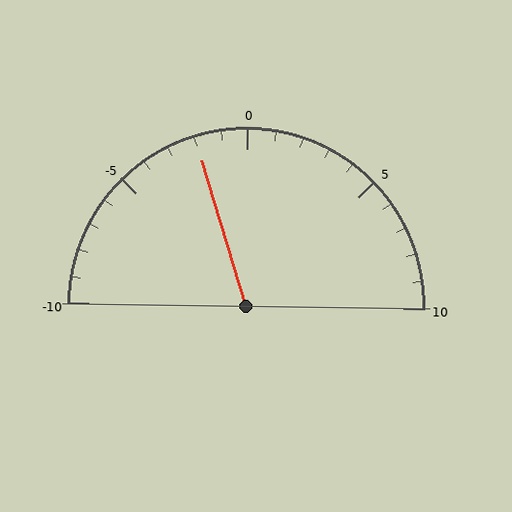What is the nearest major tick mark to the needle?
The nearest major tick mark is 0.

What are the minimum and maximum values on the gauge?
The gauge ranges from -10 to 10.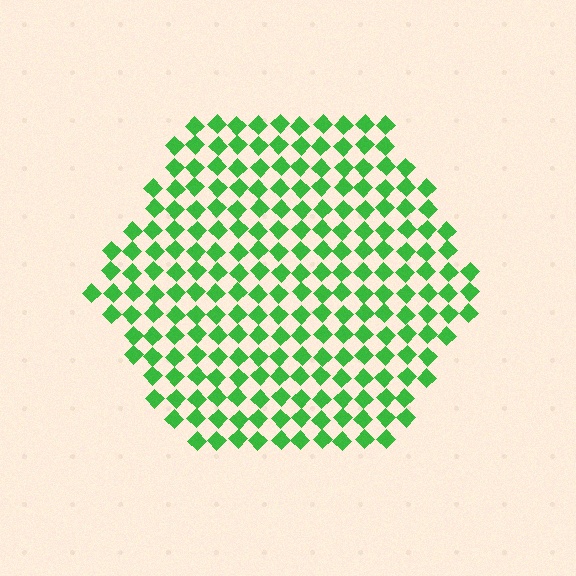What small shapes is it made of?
It is made of small diamonds.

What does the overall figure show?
The overall figure shows a hexagon.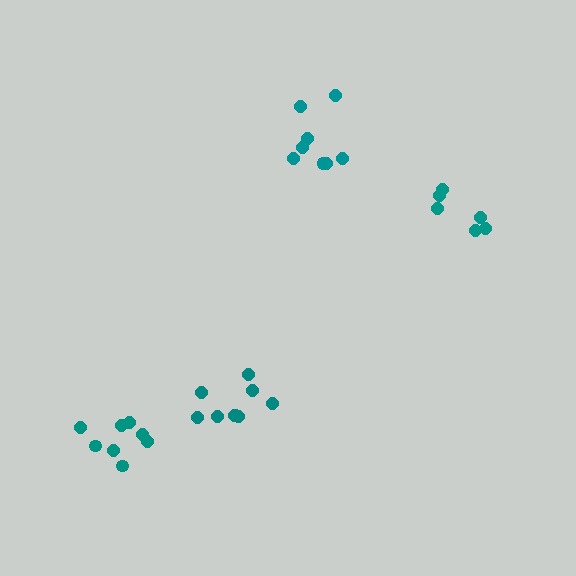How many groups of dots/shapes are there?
There are 4 groups.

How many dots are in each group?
Group 1: 9 dots, Group 2: 8 dots, Group 3: 6 dots, Group 4: 8 dots (31 total).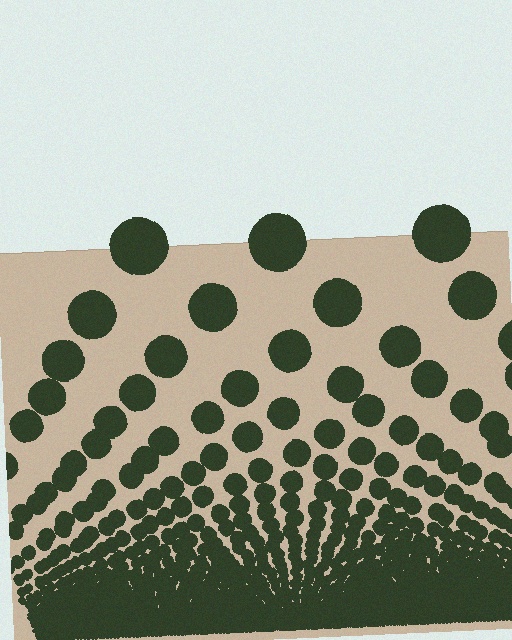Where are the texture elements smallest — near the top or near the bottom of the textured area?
Near the bottom.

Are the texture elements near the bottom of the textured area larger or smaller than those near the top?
Smaller. The gradient is inverted — elements near the bottom are smaller and denser.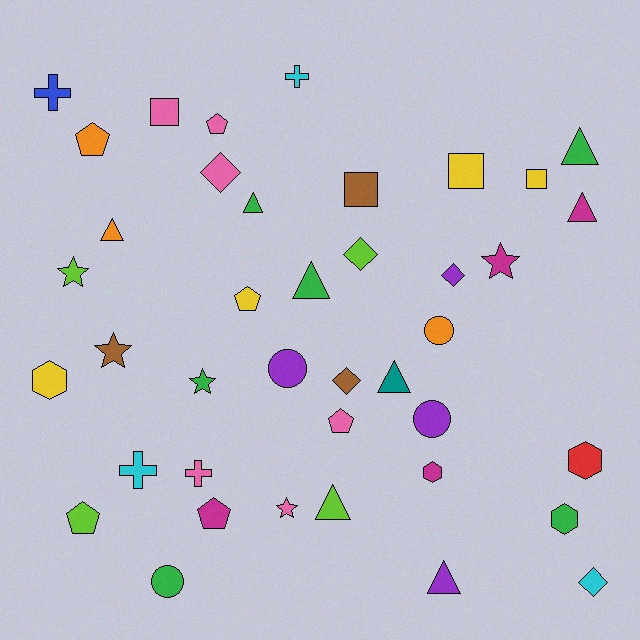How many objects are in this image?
There are 40 objects.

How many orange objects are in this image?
There are 3 orange objects.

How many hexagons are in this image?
There are 4 hexagons.